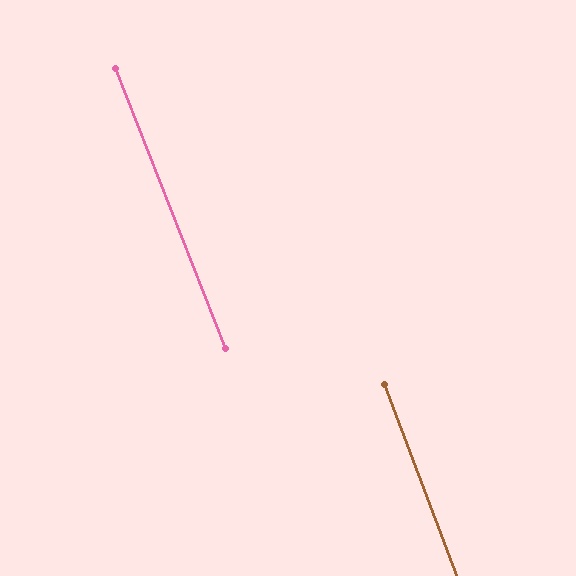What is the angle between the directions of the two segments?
Approximately 1 degree.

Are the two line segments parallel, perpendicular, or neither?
Parallel — their directions differ by only 0.7°.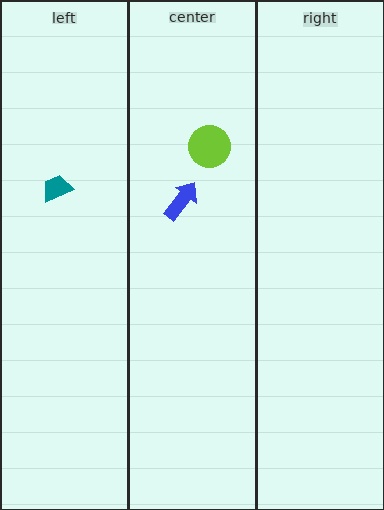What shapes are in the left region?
The teal trapezoid.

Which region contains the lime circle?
The center region.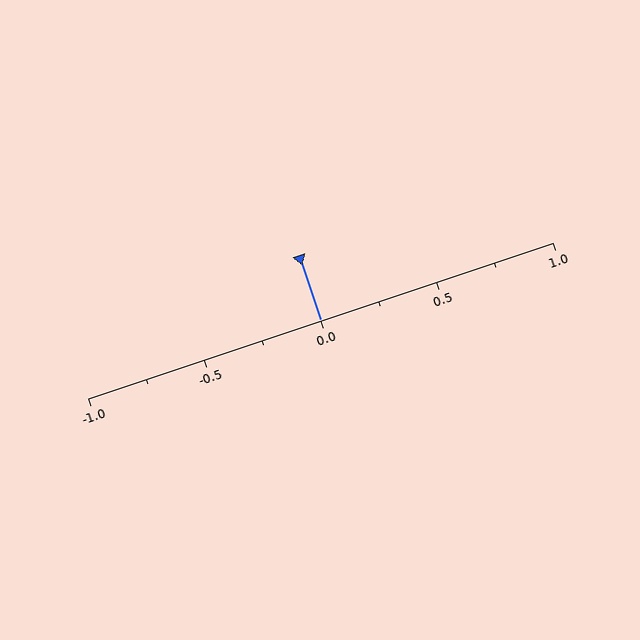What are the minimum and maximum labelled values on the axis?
The axis runs from -1.0 to 1.0.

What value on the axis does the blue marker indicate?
The marker indicates approximately 0.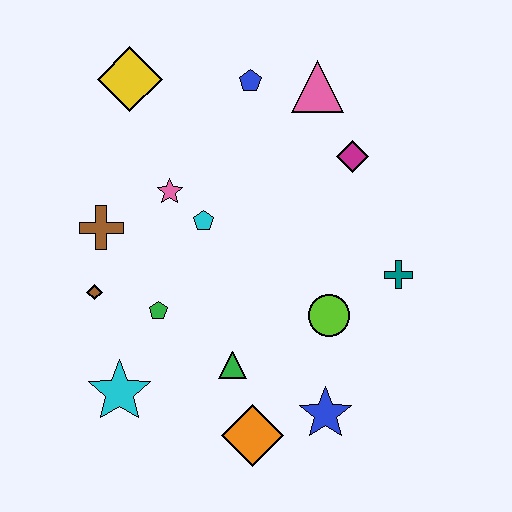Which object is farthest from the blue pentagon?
The orange diamond is farthest from the blue pentagon.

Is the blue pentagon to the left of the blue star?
Yes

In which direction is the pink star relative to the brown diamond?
The pink star is above the brown diamond.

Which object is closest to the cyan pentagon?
The pink star is closest to the cyan pentagon.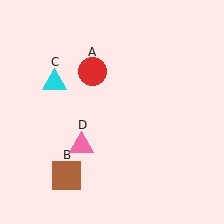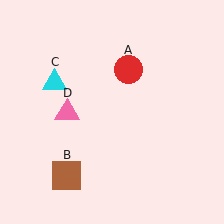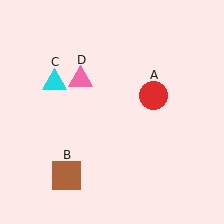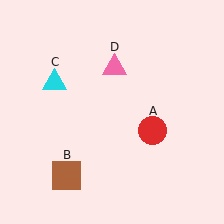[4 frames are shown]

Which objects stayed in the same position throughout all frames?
Brown square (object B) and cyan triangle (object C) remained stationary.